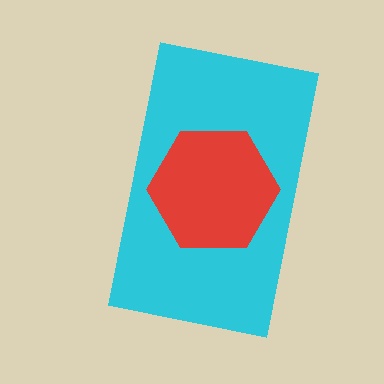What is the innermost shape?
The red hexagon.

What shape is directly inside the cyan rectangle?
The red hexagon.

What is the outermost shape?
The cyan rectangle.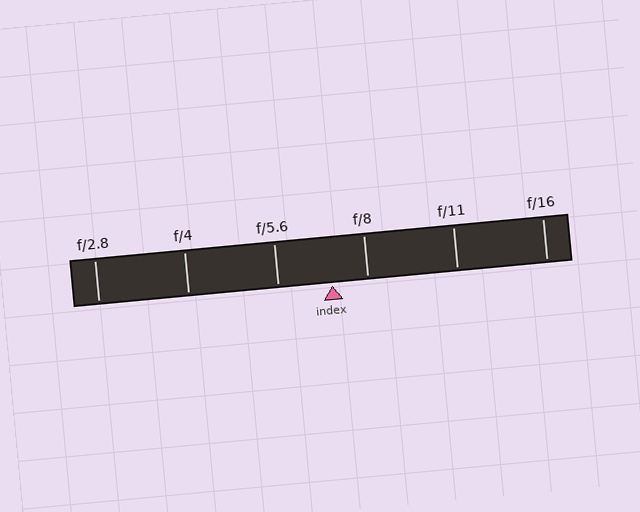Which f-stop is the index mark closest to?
The index mark is closest to f/8.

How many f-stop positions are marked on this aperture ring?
There are 6 f-stop positions marked.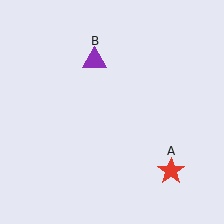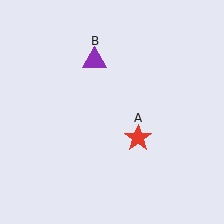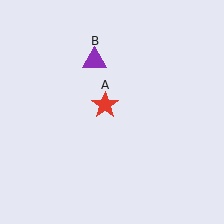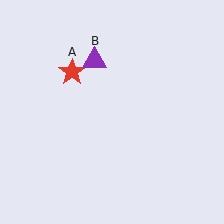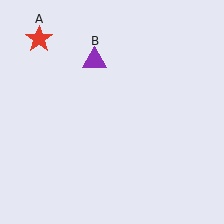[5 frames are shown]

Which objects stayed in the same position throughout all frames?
Purple triangle (object B) remained stationary.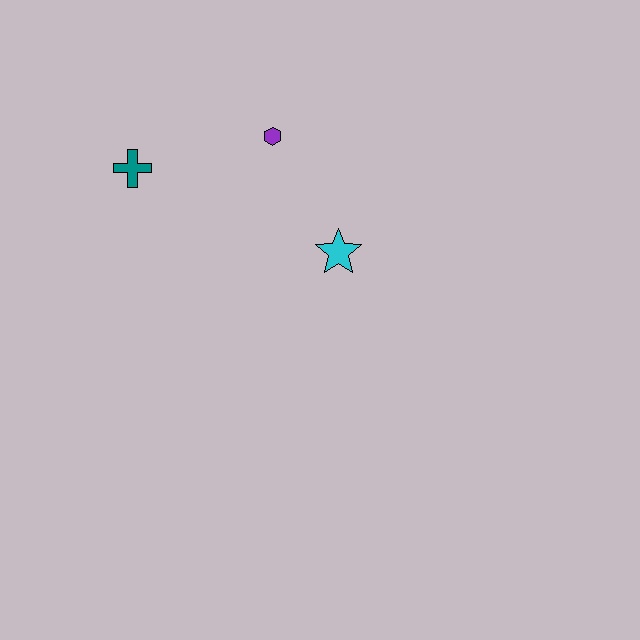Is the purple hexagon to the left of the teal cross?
No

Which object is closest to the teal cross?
The purple hexagon is closest to the teal cross.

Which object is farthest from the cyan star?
The teal cross is farthest from the cyan star.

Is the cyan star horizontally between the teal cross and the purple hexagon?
No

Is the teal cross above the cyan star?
Yes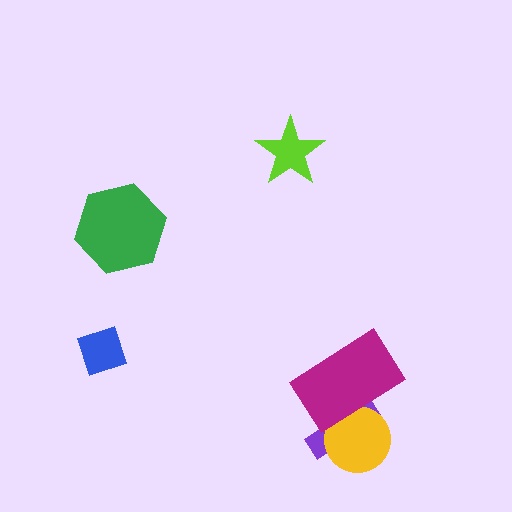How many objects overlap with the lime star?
0 objects overlap with the lime star.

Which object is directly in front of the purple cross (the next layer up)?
The yellow circle is directly in front of the purple cross.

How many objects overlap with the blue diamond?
0 objects overlap with the blue diamond.